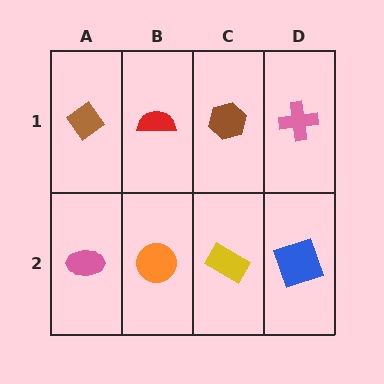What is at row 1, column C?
A brown hexagon.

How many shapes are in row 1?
4 shapes.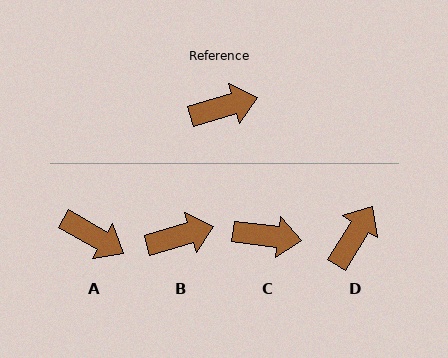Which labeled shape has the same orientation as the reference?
B.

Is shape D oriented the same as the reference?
No, it is off by about 42 degrees.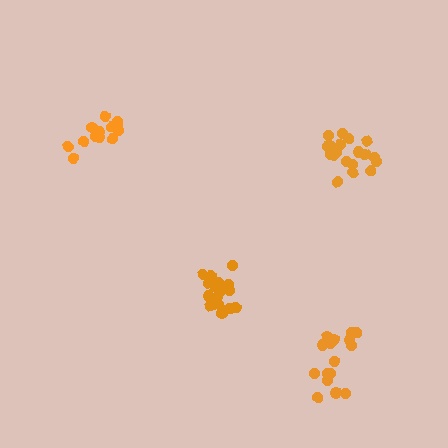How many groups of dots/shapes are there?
There are 4 groups.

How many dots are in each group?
Group 1: 16 dots, Group 2: 20 dots, Group 3: 14 dots, Group 4: 20 dots (70 total).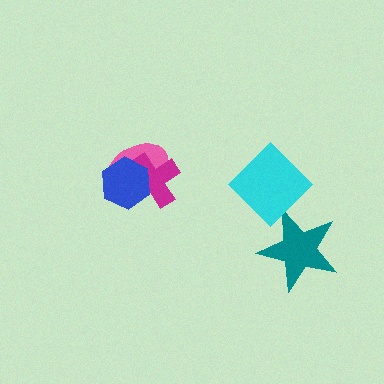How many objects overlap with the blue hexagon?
2 objects overlap with the blue hexagon.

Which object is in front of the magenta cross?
The blue hexagon is in front of the magenta cross.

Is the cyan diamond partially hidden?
No, no other shape covers it.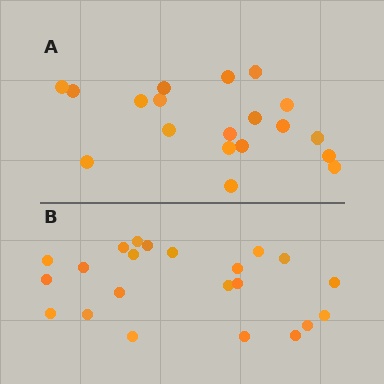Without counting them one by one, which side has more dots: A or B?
Region B (the bottom region) has more dots.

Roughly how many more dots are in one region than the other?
Region B has just a few more — roughly 2 or 3 more dots than region A.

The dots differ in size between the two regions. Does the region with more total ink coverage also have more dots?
No. Region A has more total ink coverage because its dots are larger, but region B actually contains more individual dots. Total area can be misleading — the number of items is what matters here.